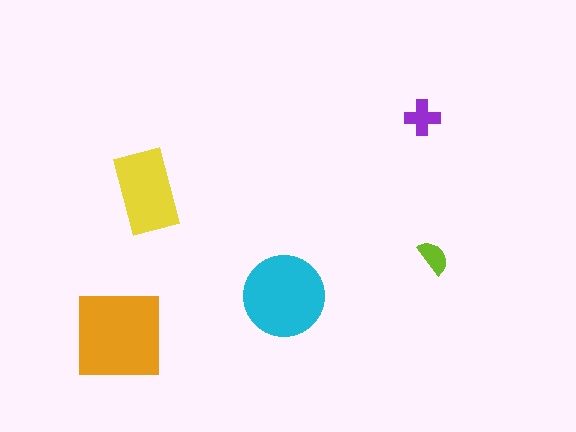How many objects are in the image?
There are 5 objects in the image.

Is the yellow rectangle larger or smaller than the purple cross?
Larger.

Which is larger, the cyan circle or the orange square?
The orange square.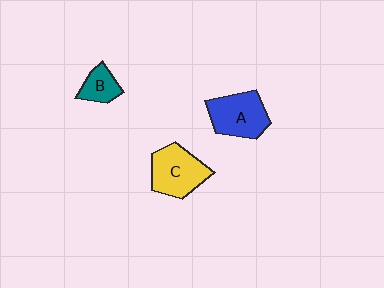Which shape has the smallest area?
Shape B (teal).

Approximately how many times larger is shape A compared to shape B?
Approximately 2.0 times.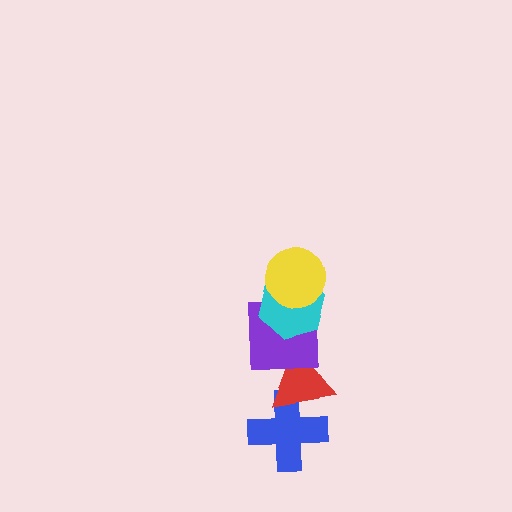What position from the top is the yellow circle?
The yellow circle is 1st from the top.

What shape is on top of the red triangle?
The purple square is on top of the red triangle.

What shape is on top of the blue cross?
The red triangle is on top of the blue cross.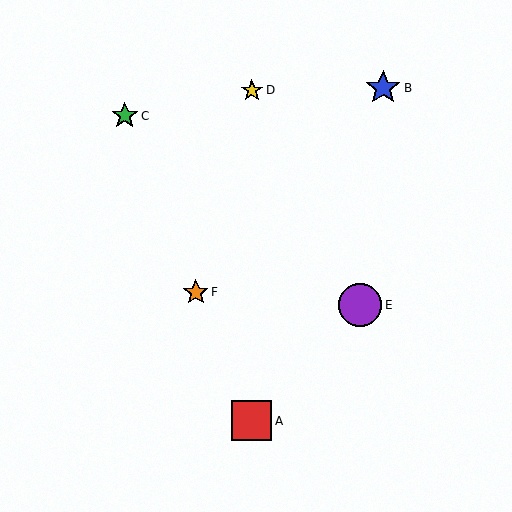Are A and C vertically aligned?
No, A is at x≈252 and C is at x≈125.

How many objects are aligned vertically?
2 objects (A, D) are aligned vertically.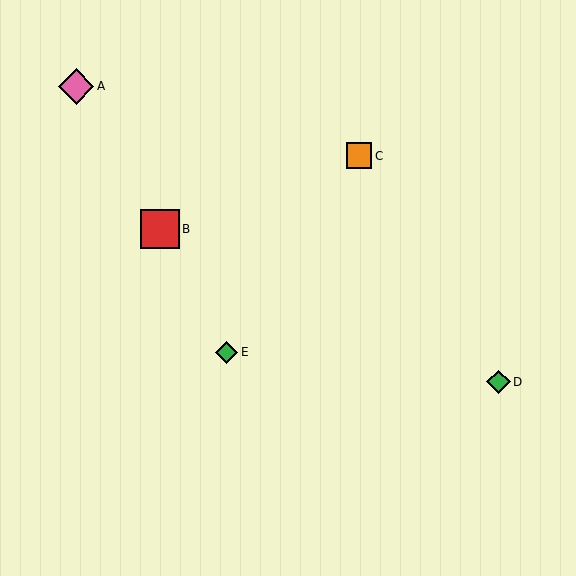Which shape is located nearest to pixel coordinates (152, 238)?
The red square (labeled B) at (160, 229) is nearest to that location.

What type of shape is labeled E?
Shape E is a green diamond.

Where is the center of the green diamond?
The center of the green diamond is at (499, 382).